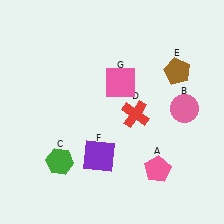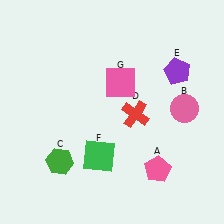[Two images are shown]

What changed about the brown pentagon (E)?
In Image 1, E is brown. In Image 2, it changed to purple.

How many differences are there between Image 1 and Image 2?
There are 2 differences between the two images.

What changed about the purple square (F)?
In Image 1, F is purple. In Image 2, it changed to green.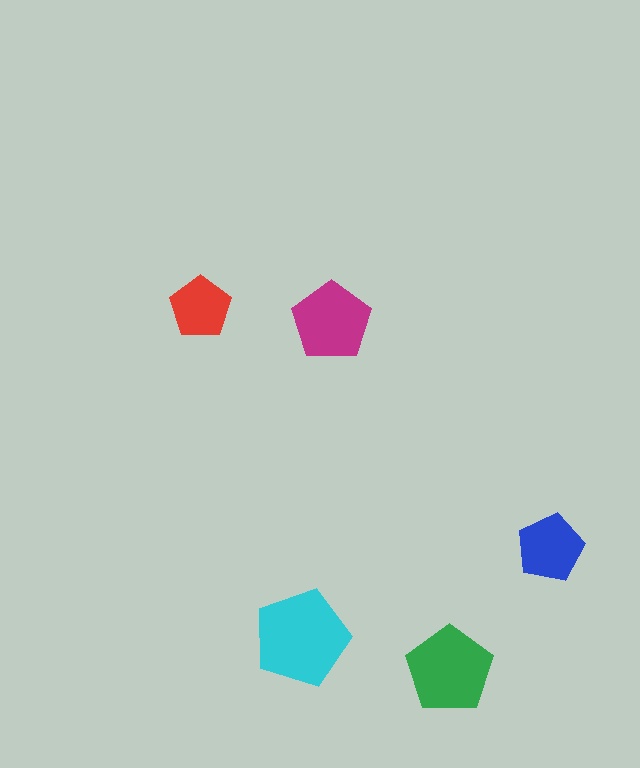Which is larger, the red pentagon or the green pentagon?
The green one.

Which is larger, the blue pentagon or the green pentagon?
The green one.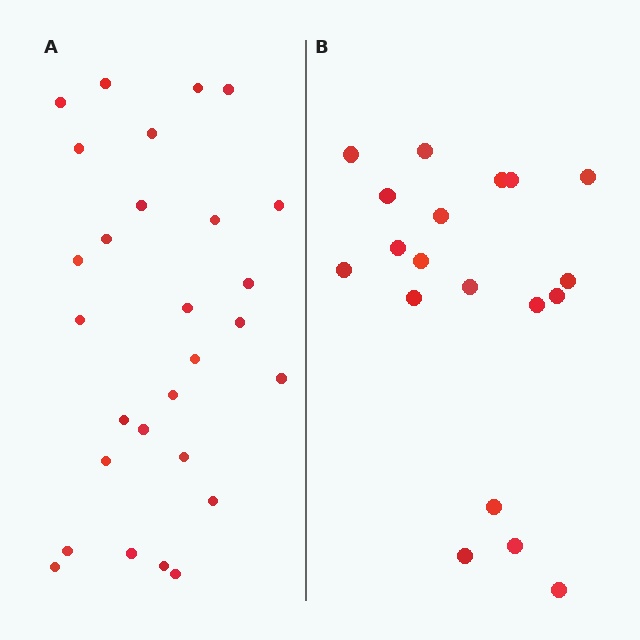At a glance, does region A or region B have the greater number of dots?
Region A (the left region) has more dots.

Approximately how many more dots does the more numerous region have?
Region A has roughly 8 or so more dots than region B.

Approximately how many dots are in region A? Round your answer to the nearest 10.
About 30 dots. (The exact count is 28, which rounds to 30.)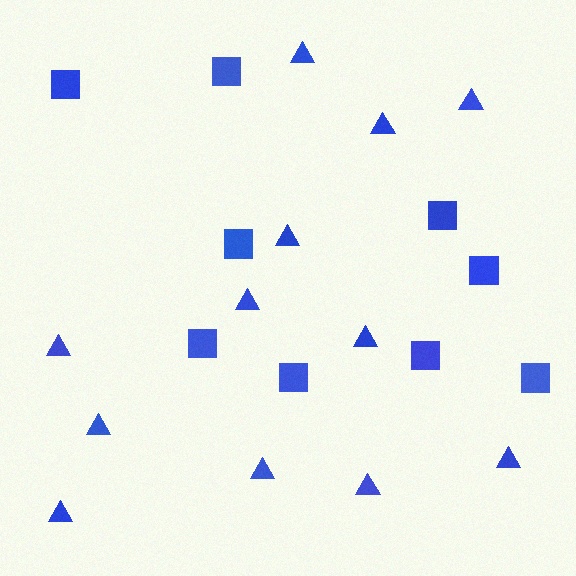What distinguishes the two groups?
There are 2 groups: one group of squares (9) and one group of triangles (12).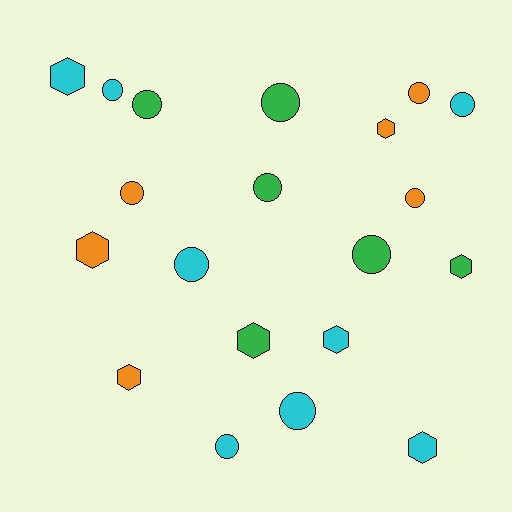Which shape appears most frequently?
Circle, with 12 objects.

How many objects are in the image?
There are 20 objects.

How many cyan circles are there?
There are 5 cyan circles.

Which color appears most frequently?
Cyan, with 8 objects.